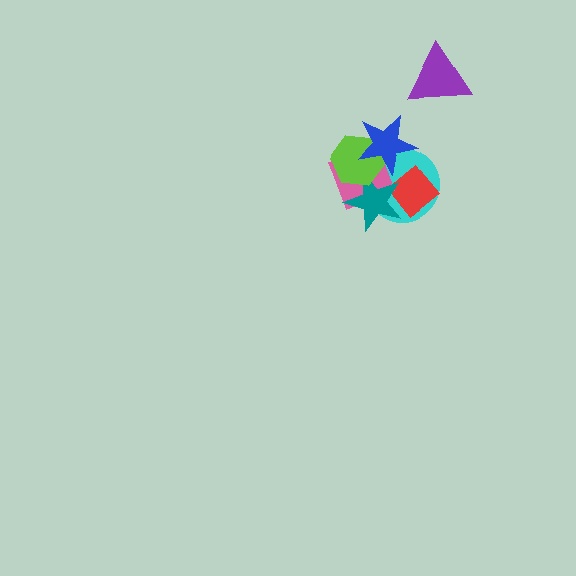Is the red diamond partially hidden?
Yes, it is partially covered by another shape.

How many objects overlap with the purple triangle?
0 objects overlap with the purple triangle.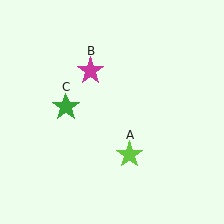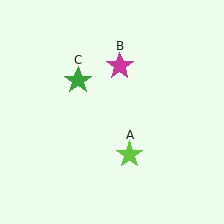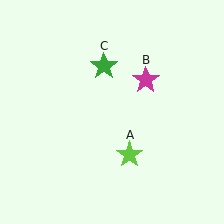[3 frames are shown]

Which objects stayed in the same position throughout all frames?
Lime star (object A) remained stationary.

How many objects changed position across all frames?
2 objects changed position: magenta star (object B), green star (object C).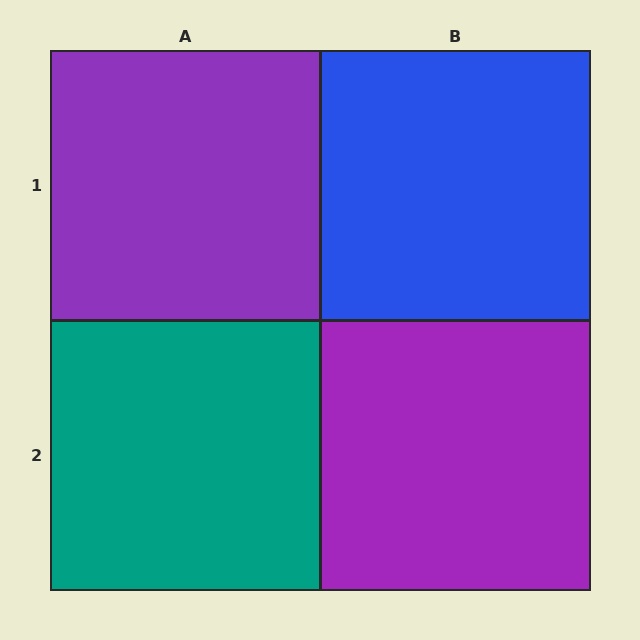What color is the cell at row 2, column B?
Purple.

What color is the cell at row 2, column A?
Teal.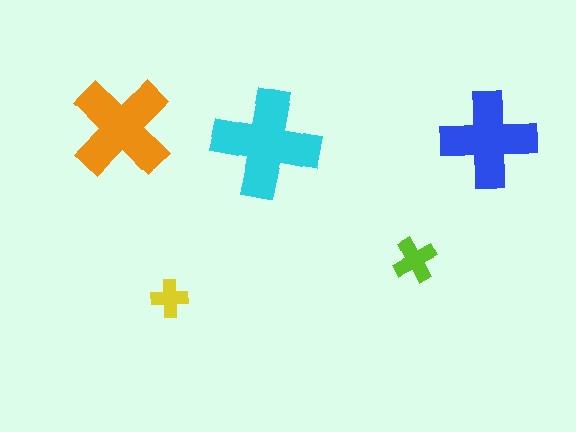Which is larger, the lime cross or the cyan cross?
The cyan one.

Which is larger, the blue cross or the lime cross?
The blue one.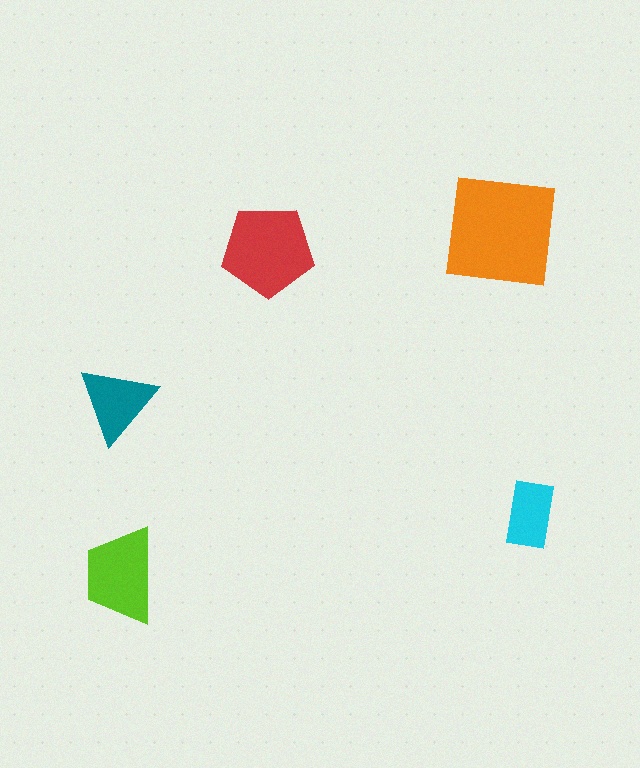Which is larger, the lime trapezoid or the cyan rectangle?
The lime trapezoid.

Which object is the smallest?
The cyan rectangle.